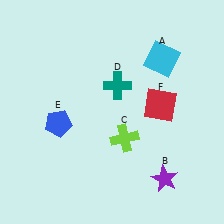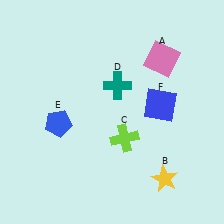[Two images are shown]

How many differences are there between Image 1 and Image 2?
There are 3 differences between the two images.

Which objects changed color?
A changed from cyan to pink. B changed from purple to yellow. F changed from red to blue.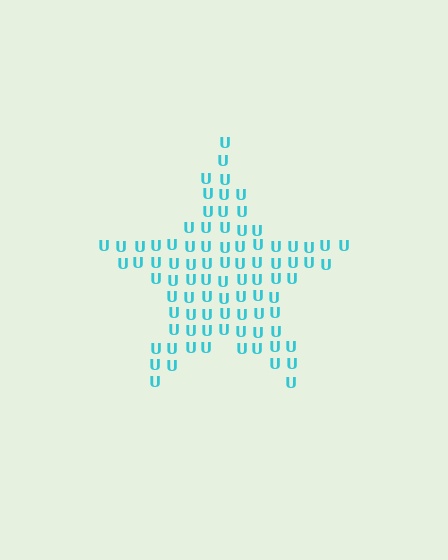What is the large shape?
The large shape is a star.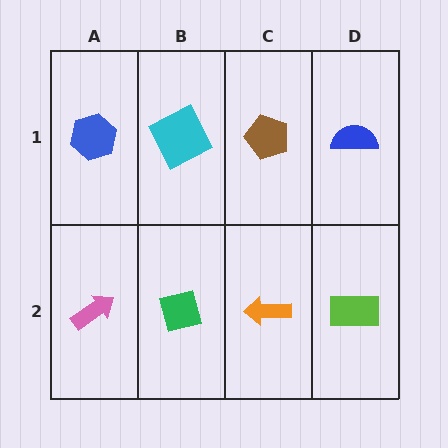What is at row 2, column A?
A pink arrow.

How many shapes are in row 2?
4 shapes.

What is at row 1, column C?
A brown pentagon.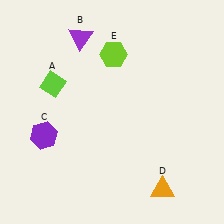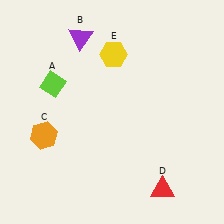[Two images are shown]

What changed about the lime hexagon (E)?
In Image 1, E is lime. In Image 2, it changed to yellow.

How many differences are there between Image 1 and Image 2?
There are 3 differences between the two images.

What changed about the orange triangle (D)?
In Image 1, D is orange. In Image 2, it changed to red.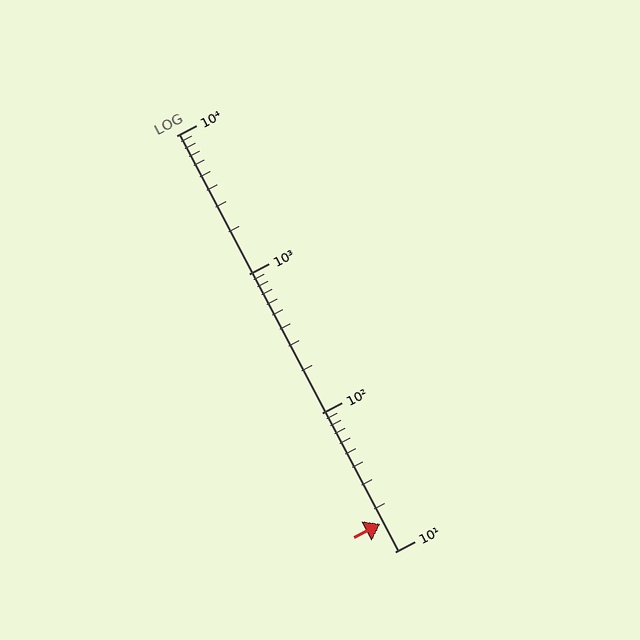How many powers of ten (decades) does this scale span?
The scale spans 3 decades, from 10 to 10000.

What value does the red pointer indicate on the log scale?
The pointer indicates approximately 16.